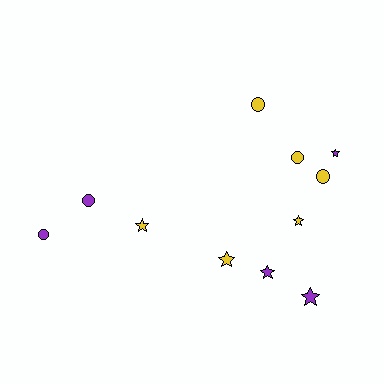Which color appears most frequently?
Yellow, with 6 objects.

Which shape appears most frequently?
Star, with 6 objects.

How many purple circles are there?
There are 2 purple circles.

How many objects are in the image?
There are 11 objects.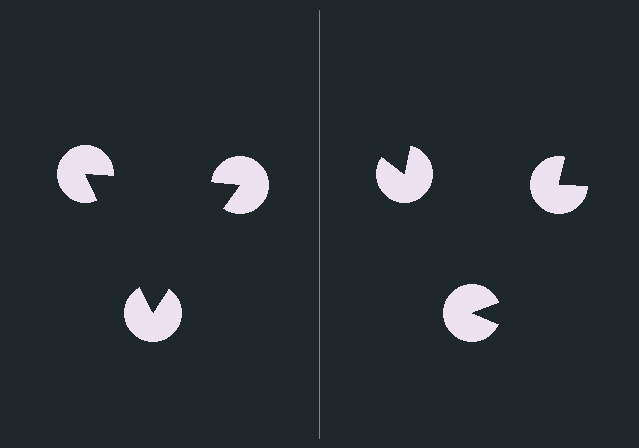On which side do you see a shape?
An illusory triangle appears on the left side. On the right side the wedge cuts are rotated, so no coherent shape forms.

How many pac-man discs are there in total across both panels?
6 — 3 on each side.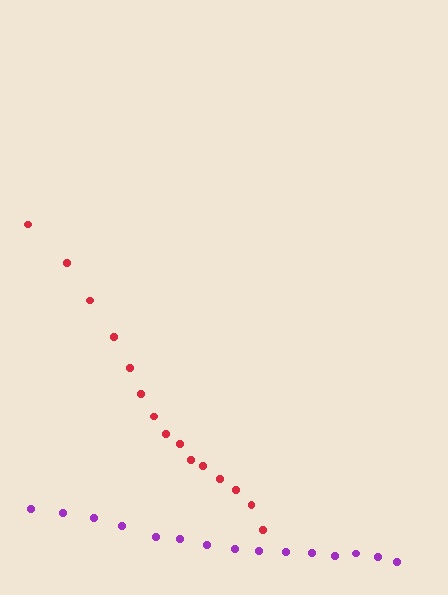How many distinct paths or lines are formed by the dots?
There are 2 distinct paths.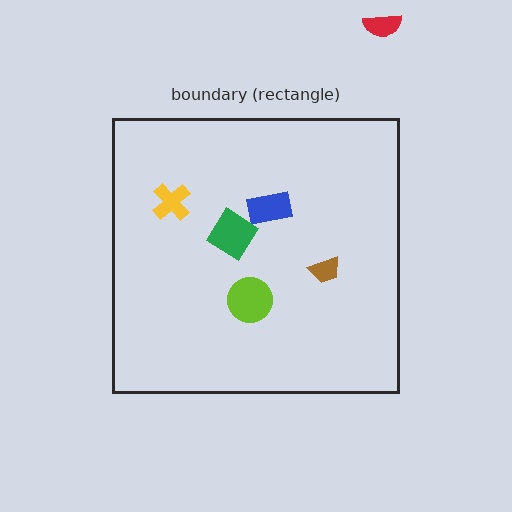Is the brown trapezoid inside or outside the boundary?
Inside.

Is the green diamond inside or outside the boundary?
Inside.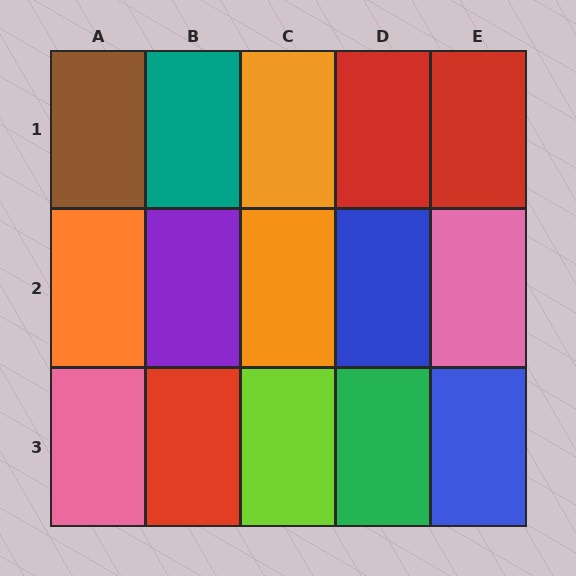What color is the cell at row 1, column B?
Teal.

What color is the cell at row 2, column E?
Pink.